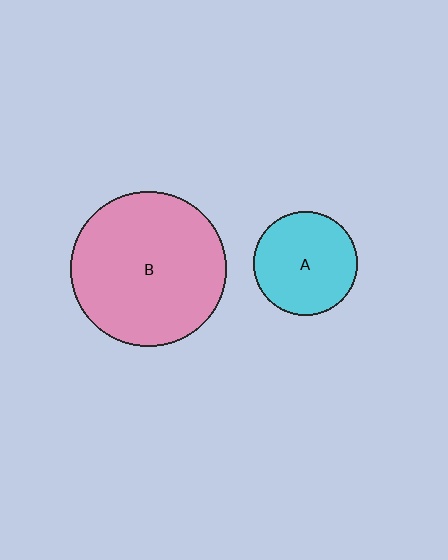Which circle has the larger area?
Circle B (pink).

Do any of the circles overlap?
No, none of the circles overlap.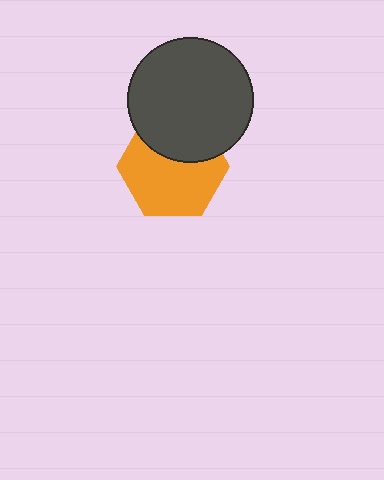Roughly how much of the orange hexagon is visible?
Most of it is visible (roughly 65%).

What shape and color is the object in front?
The object in front is a dark gray circle.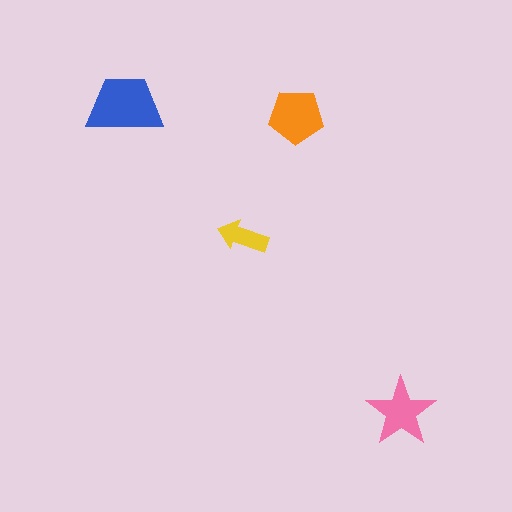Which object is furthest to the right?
The pink star is rightmost.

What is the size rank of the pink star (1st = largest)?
3rd.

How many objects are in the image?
There are 4 objects in the image.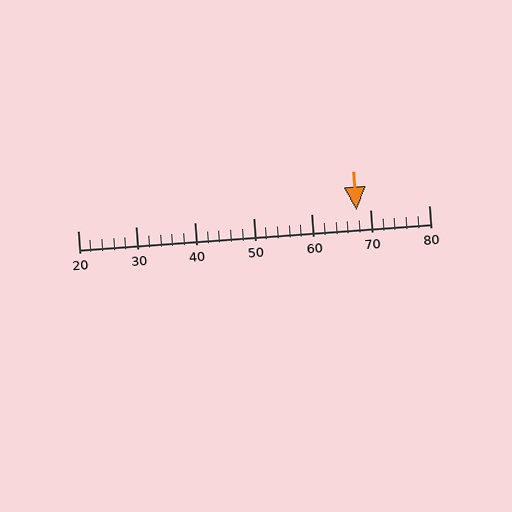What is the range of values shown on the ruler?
The ruler shows values from 20 to 80.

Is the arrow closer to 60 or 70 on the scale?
The arrow is closer to 70.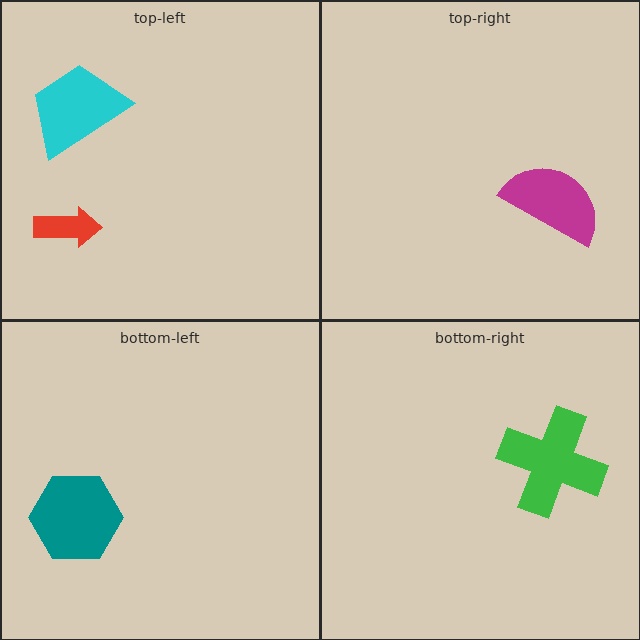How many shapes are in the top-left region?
2.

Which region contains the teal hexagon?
The bottom-left region.